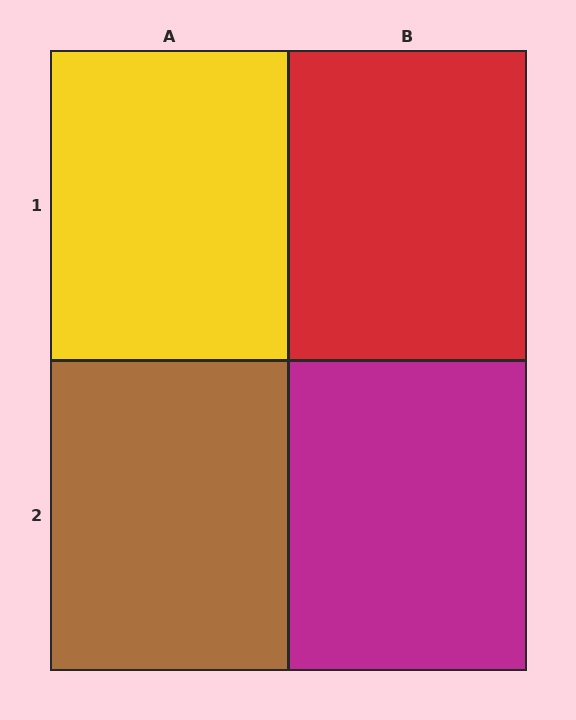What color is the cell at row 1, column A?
Yellow.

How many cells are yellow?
1 cell is yellow.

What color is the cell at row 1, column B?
Red.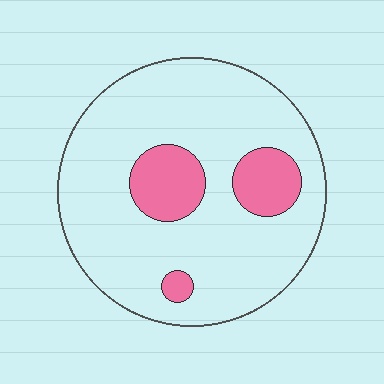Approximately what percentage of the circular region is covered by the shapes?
Approximately 15%.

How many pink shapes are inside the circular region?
3.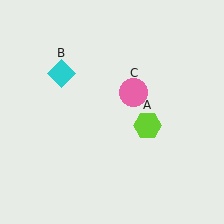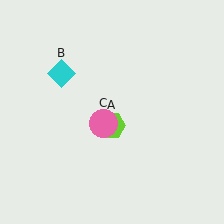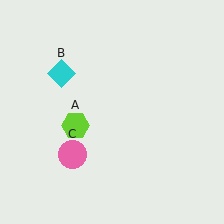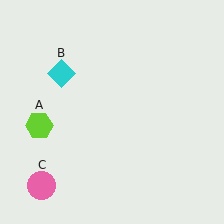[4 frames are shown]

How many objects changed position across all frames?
2 objects changed position: lime hexagon (object A), pink circle (object C).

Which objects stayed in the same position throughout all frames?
Cyan diamond (object B) remained stationary.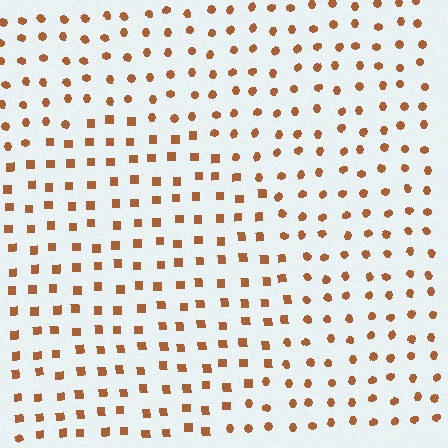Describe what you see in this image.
The image is filled with small brown elements arranged in a uniform grid. A circle-shaped region contains squares, while the surrounding area contains circles. The boundary is defined purely by the change in element shape.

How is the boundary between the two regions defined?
The boundary is defined by a change in element shape: squares inside vs. circles outside. All elements share the same color and spacing.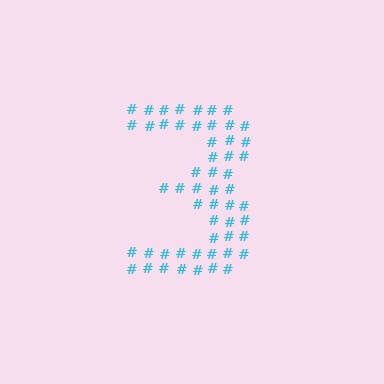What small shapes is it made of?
It is made of small hash symbols.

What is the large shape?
The large shape is the digit 3.